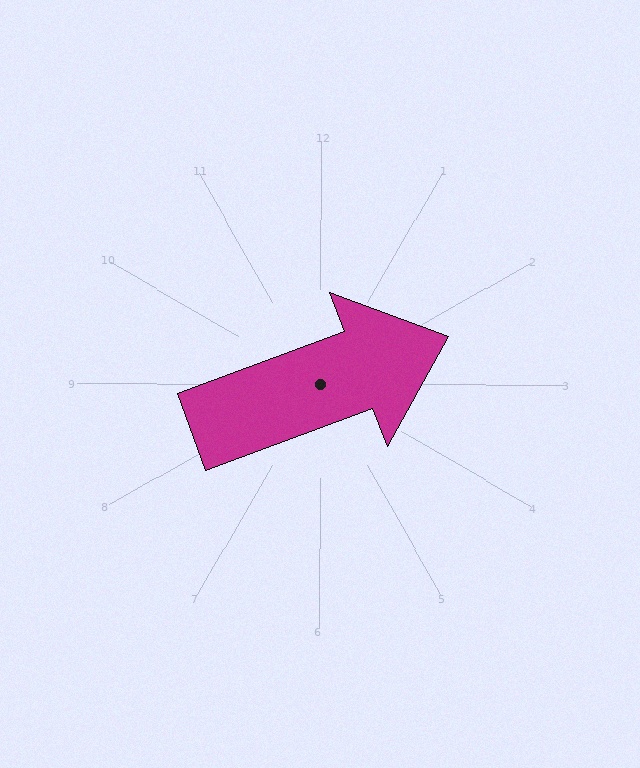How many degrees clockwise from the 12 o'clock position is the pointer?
Approximately 70 degrees.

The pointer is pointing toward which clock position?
Roughly 2 o'clock.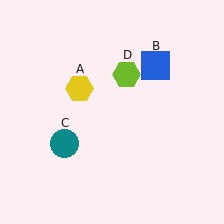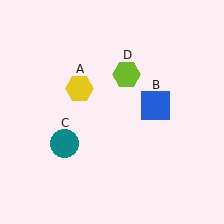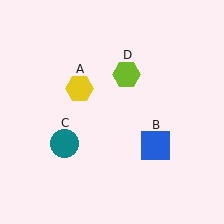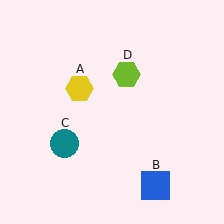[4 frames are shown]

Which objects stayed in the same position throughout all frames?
Yellow hexagon (object A) and teal circle (object C) and lime hexagon (object D) remained stationary.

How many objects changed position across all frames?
1 object changed position: blue square (object B).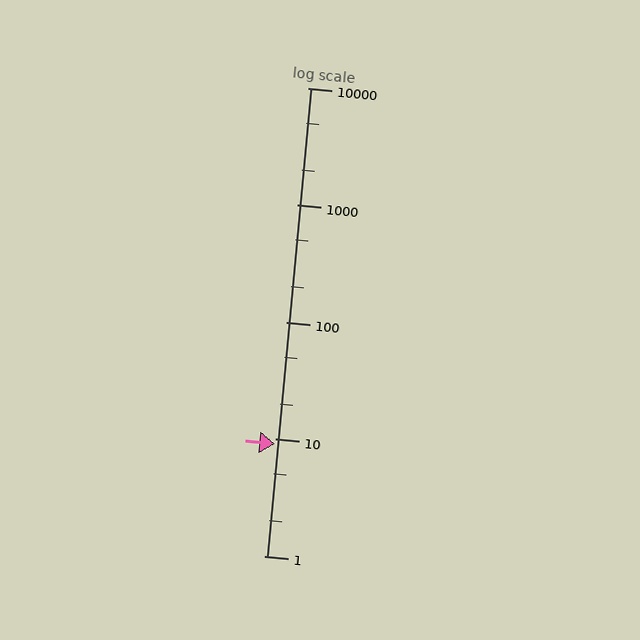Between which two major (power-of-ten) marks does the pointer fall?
The pointer is between 1 and 10.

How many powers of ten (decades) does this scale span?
The scale spans 4 decades, from 1 to 10000.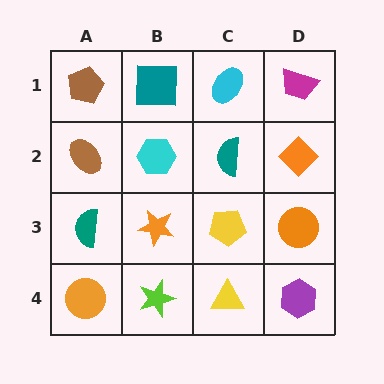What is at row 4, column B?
A lime star.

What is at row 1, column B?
A teal square.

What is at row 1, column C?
A cyan ellipse.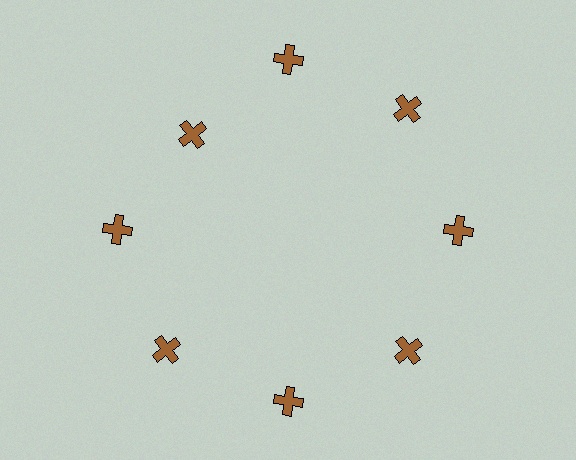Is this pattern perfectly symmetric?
No. The 8 brown crosses are arranged in a ring, but one element near the 10 o'clock position is pulled inward toward the center, breaking the 8-fold rotational symmetry.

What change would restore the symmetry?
The symmetry would be restored by moving it outward, back onto the ring so that all 8 crosses sit at equal angles and equal distance from the center.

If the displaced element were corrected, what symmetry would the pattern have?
It would have 8-fold rotational symmetry — the pattern would map onto itself every 45 degrees.